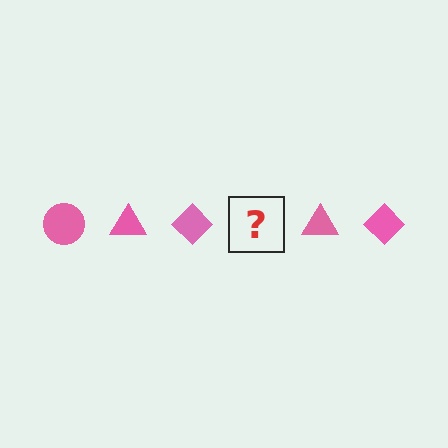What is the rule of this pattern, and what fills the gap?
The rule is that the pattern cycles through circle, triangle, diamond shapes in pink. The gap should be filled with a pink circle.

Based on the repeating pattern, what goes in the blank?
The blank should be a pink circle.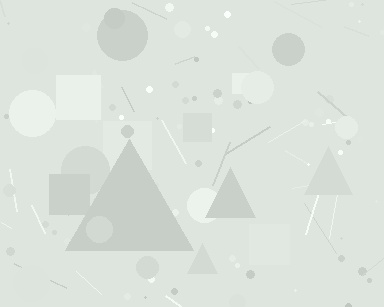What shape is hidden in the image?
A triangle is hidden in the image.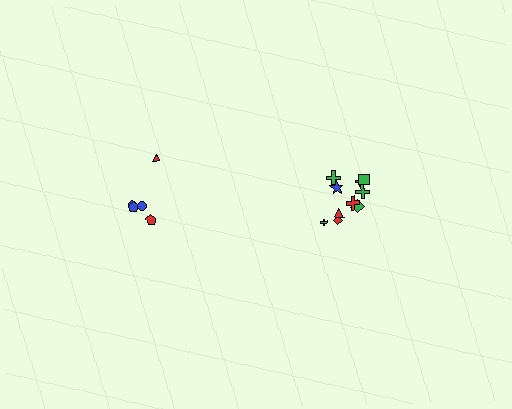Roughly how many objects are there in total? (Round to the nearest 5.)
Roughly 15 objects in total.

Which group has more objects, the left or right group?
The right group.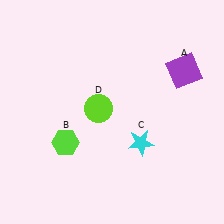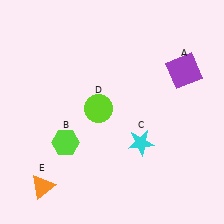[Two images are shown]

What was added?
An orange triangle (E) was added in Image 2.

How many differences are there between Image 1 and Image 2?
There is 1 difference between the two images.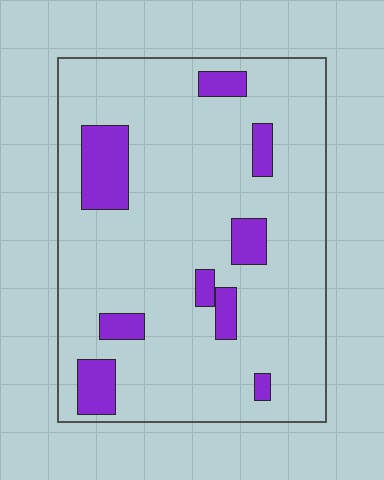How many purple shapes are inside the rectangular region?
9.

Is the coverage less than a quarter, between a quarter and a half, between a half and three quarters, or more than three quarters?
Less than a quarter.